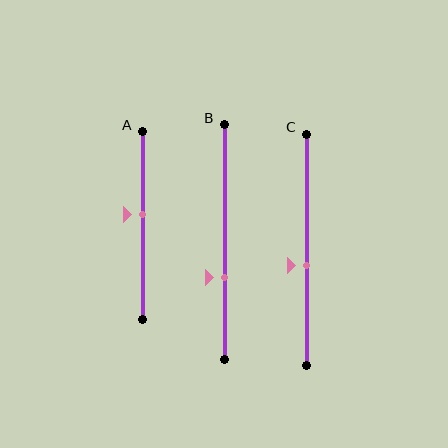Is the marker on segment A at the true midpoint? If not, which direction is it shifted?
No, the marker on segment A is shifted upward by about 6% of the segment length.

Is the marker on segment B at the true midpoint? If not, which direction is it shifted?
No, the marker on segment B is shifted downward by about 15% of the segment length.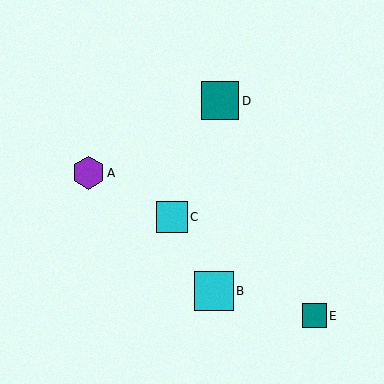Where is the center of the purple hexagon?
The center of the purple hexagon is at (88, 173).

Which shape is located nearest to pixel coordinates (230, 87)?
The teal square (labeled D) at (220, 101) is nearest to that location.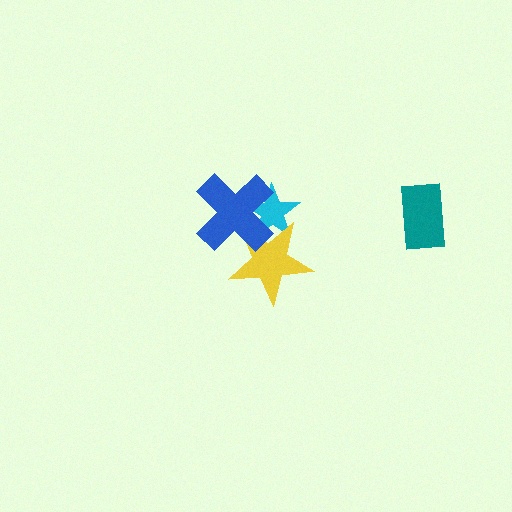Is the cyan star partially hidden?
Yes, it is partially covered by another shape.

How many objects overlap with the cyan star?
2 objects overlap with the cyan star.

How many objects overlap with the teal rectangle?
0 objects overlap with the teal rectangle.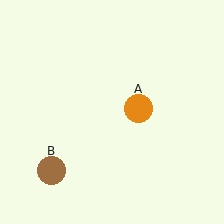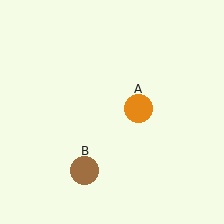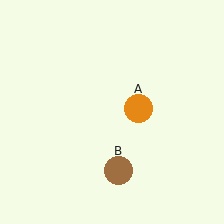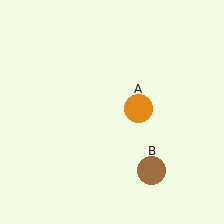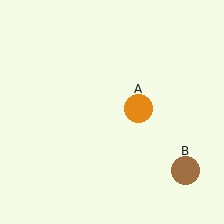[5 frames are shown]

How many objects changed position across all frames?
1 object changed position: brown circle (object B).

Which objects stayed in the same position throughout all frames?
Orange circle (object A) remained stationary.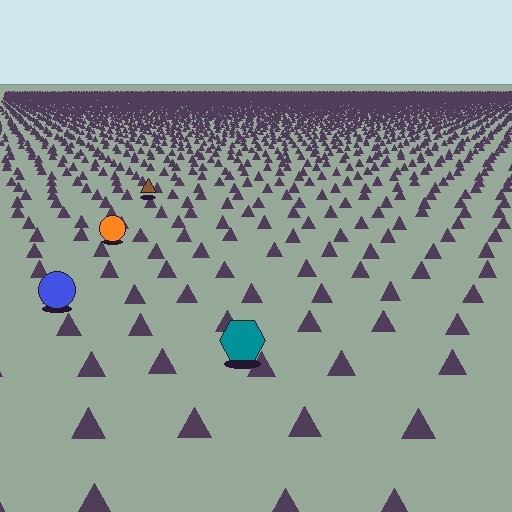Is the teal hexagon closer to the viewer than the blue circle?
Yes. The teal hexagon is closer — you can tell from the texture gradient: the ground texture is coarser near it.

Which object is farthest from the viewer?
The brown triangle is farthest from the viewer. It appears smaller and the ground texture around it is denser.